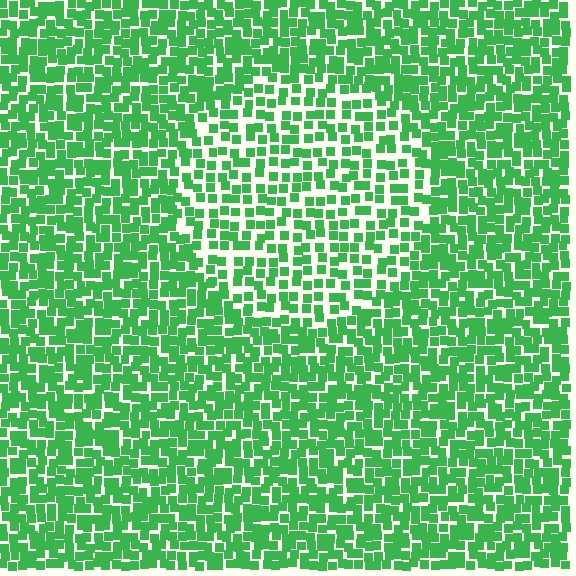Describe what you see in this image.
The image contains small green elements arranged at two different densities. A circle-shaped region is visible where the elements are less densely packed than the surrounding area.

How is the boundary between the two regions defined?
The boundary is defined by a change in element density (approximately 1.7x ratio). All elements are the same color, size, and shape.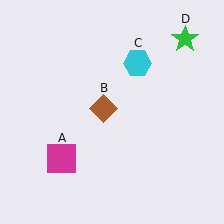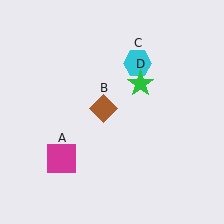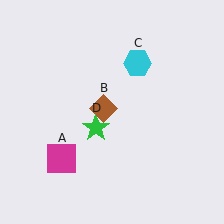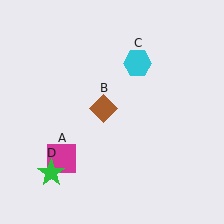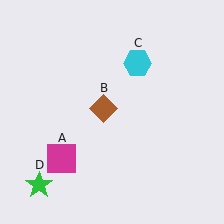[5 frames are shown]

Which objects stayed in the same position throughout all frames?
Magenta square (object A) and brown diamond (object B) and cyan hexagon (object C) remained stationary.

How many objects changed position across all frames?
1 object changed position: green star (object D).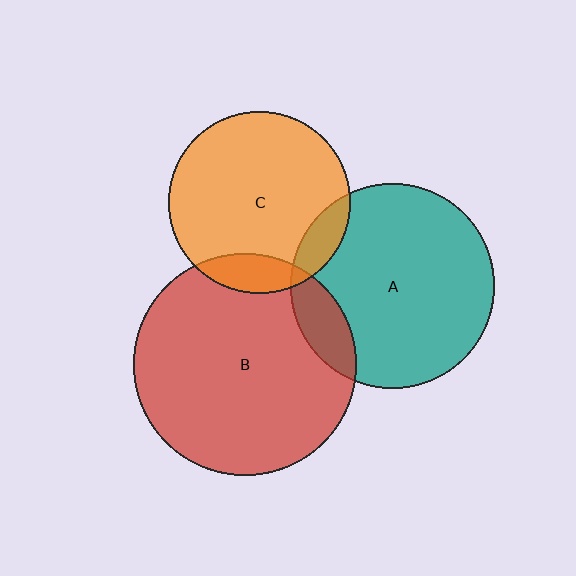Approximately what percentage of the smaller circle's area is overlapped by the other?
Approximately 10%.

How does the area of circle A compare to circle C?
Approximately 1.3 times.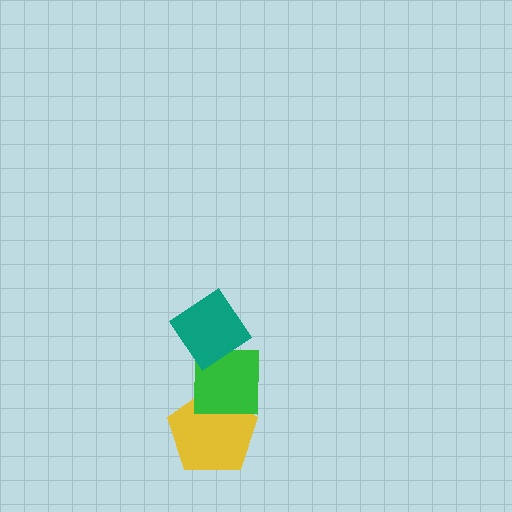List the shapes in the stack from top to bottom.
From top to bottom: the teal diamond, the green square, the yellow pentagon.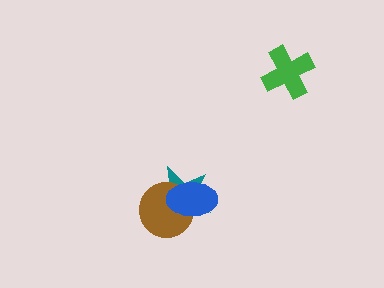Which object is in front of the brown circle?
The blue ellipse is in front of the brown circle.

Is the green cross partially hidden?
No, no other shape covers it.